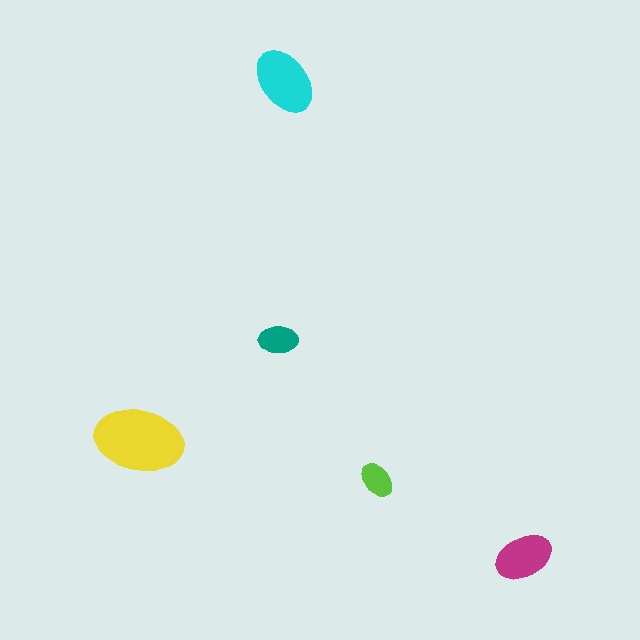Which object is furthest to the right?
The magenta ellipse is rightmost.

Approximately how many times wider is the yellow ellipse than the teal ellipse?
About 2 times wider.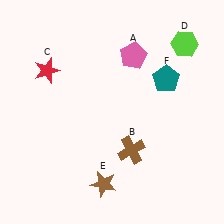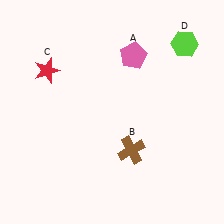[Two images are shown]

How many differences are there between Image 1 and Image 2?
There are 2 differences between the two images.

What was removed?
The teal pentagon (F), the brown star (E) were removed in Image 2.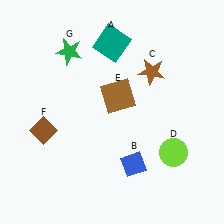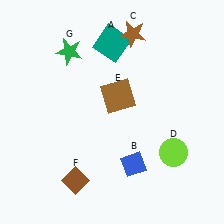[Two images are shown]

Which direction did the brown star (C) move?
The brown star (C) moved up.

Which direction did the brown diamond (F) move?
The brown diamond (F) moved down.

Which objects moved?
The objects that moved are: the brown star (C), the brown diamond (F).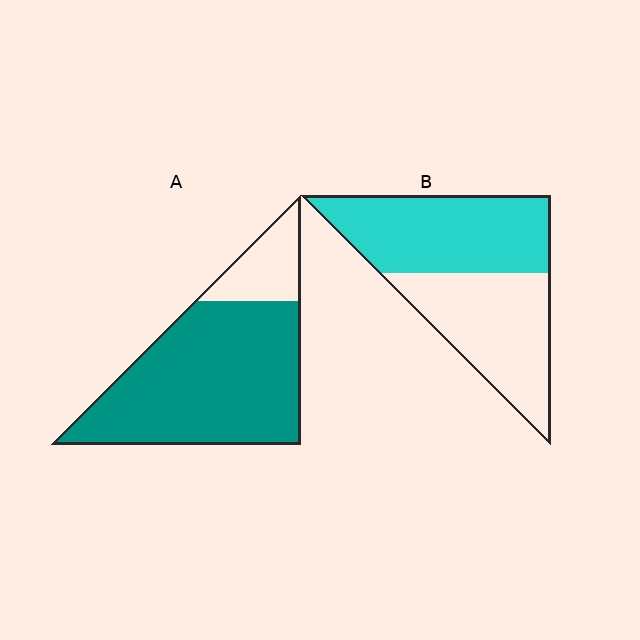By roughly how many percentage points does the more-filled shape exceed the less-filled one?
By roughly 30 percentage points (A over B).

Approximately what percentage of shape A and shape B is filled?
A is approximately 80% and B is approximately 55%.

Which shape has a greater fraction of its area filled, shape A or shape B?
Shape A.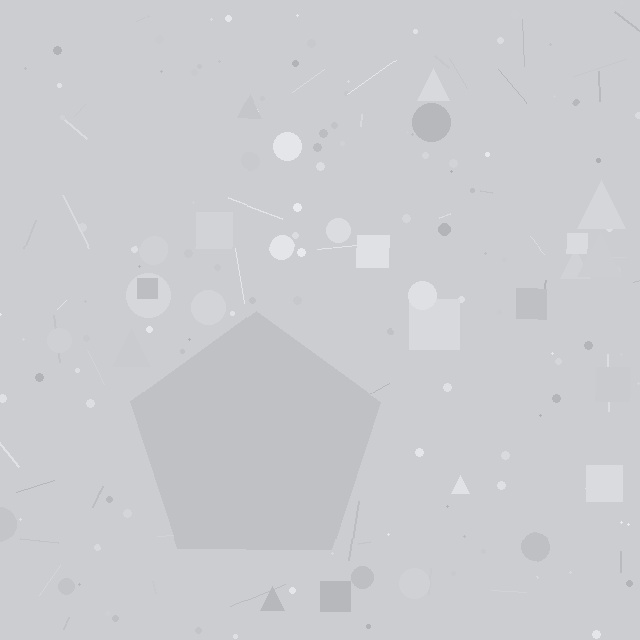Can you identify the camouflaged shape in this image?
The camouflaged shape is a pentagon.